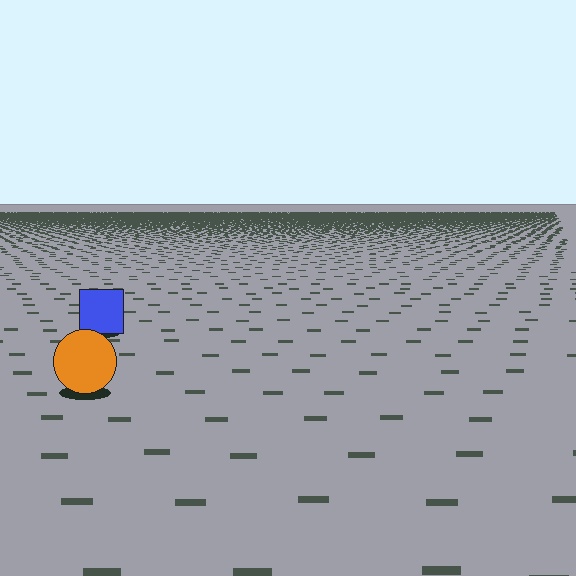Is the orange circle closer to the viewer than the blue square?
Yes. The orange circle is closer — you can tell from the texture gradient: the ground texture is coarser near it.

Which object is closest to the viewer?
The orange circle is closest. The texture marks near it are larger and more spread out.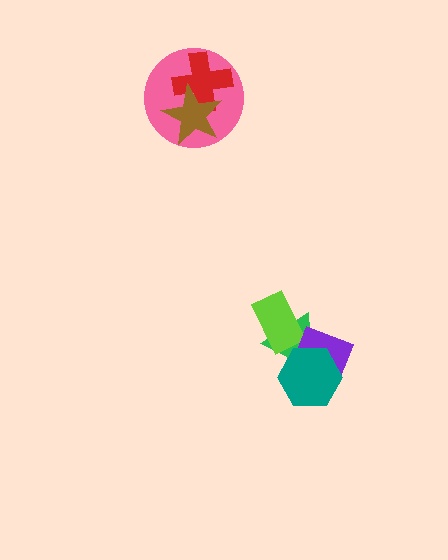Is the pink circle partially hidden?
Yes, it is partially covered by another shape.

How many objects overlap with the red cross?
2 objects overlap with the red cross.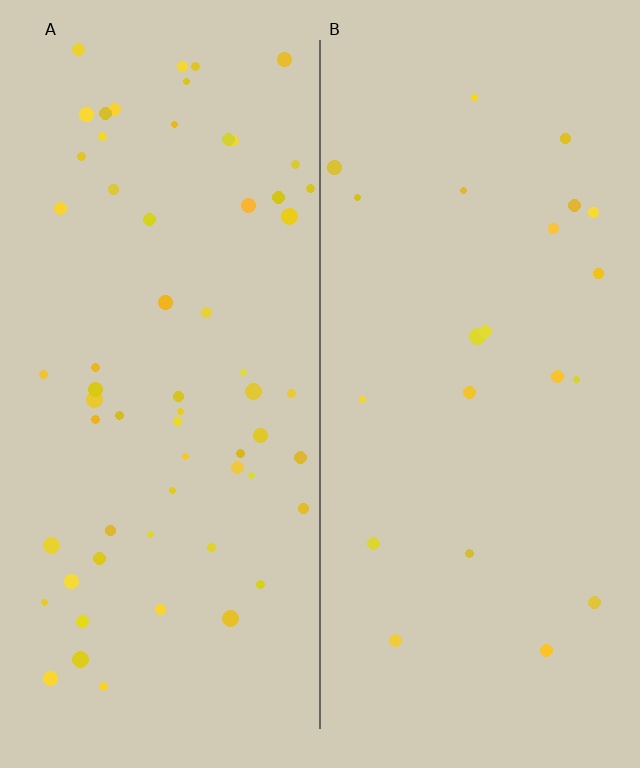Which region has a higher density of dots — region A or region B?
A (the left).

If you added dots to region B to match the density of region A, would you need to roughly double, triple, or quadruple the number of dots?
Approximately triple.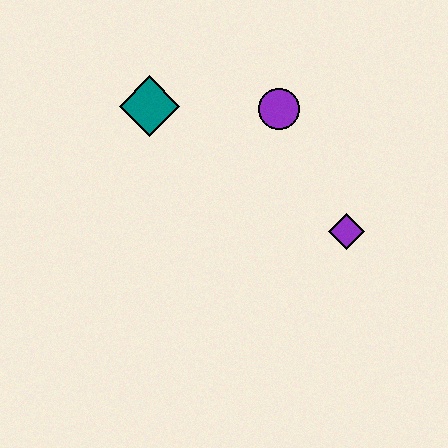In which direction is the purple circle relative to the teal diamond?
The purple circle is to the right of the teal diamond.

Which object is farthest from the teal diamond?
The purple diamond is farthest from the teal diamond.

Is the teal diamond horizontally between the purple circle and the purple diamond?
No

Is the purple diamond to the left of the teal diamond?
No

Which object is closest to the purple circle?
The teal diamond is closest to the purple circle.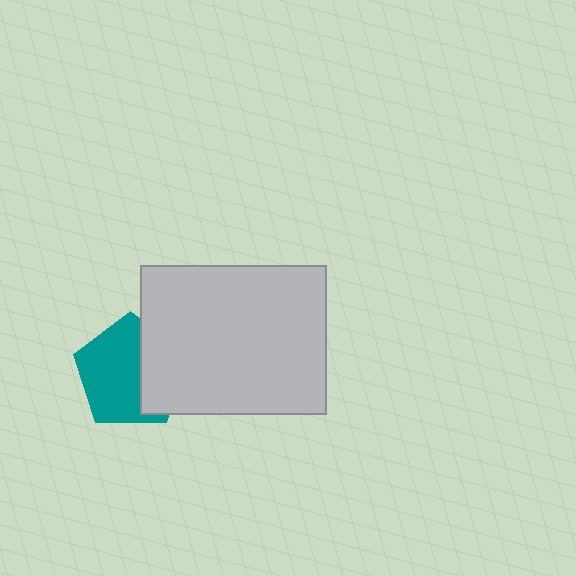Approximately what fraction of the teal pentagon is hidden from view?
Roughly 37% of the teal pentagon is hidden behind the light gray rectangle.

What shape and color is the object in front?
The object in front is a light gray rectangle.